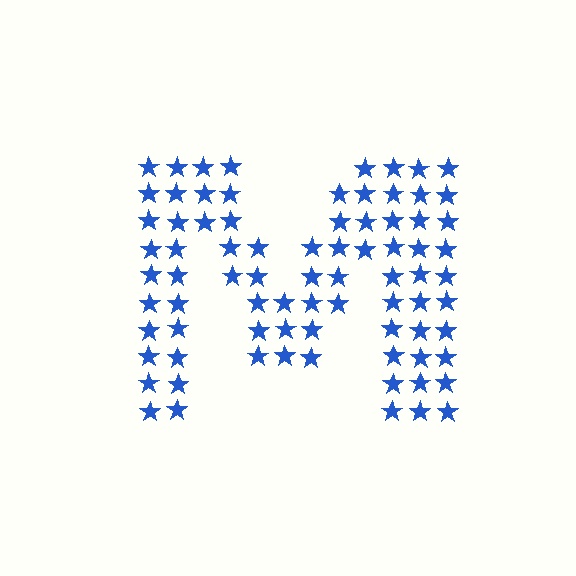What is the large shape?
The large shape is the letter M.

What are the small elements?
The small elements are stars.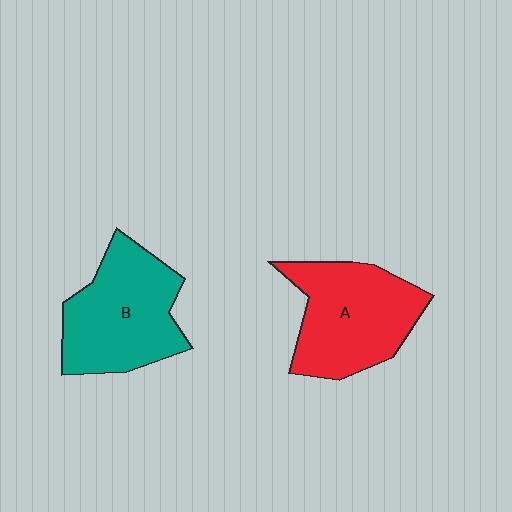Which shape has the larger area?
Shape B (teal).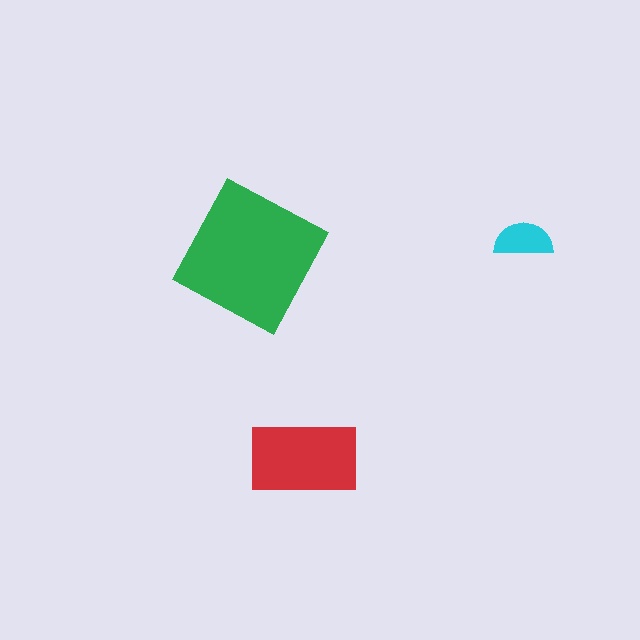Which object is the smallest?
The cyan semicircle.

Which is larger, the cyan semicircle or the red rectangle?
The red rectangle.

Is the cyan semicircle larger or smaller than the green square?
Smaller.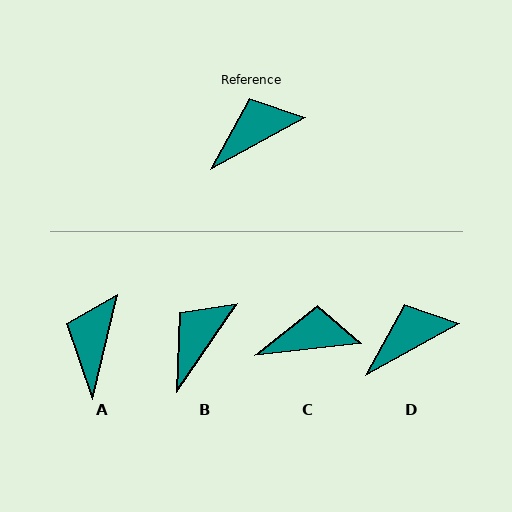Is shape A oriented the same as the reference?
No, it is off by about 48 degrees.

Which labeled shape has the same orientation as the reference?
D.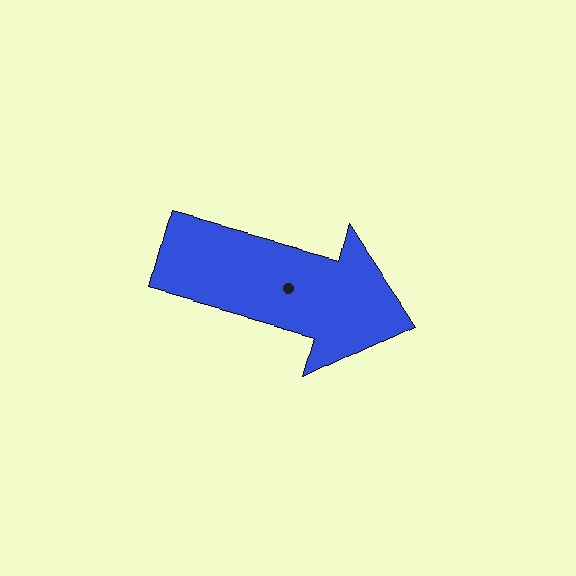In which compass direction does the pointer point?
East.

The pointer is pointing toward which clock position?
Roughly 4 o'clock.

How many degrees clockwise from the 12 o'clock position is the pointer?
Approximately 105 degrees.